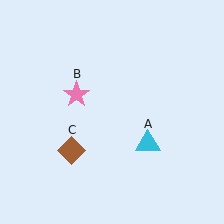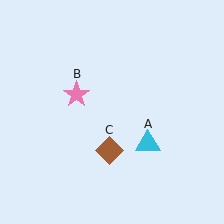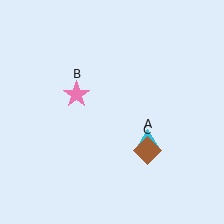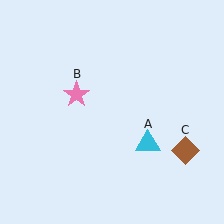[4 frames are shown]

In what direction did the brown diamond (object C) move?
The brown diamond (object C) moved right.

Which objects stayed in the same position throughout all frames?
Cyan triangle (object A) and pink star (object B) remained stationary.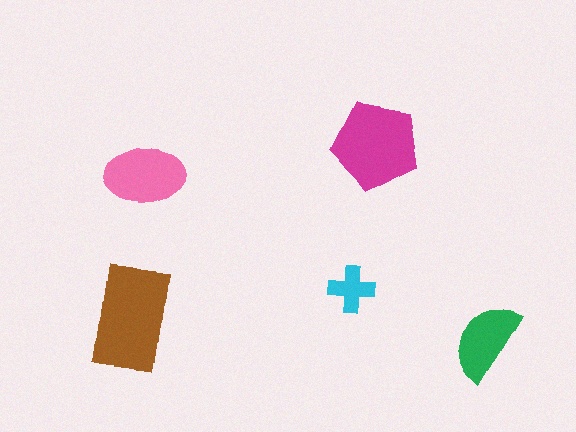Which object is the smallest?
The cyan cross.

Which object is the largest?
The brown rectangle.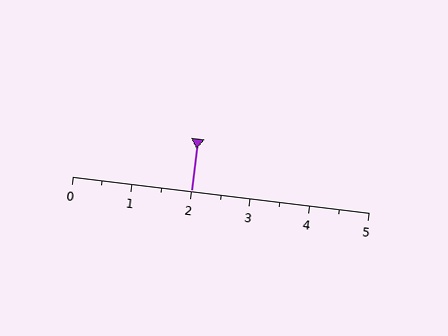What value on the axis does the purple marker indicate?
The marker indicates approximately 2.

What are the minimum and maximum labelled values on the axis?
The axis runs from 0 to 5.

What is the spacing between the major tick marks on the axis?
The major ticks are spaced 1 apart.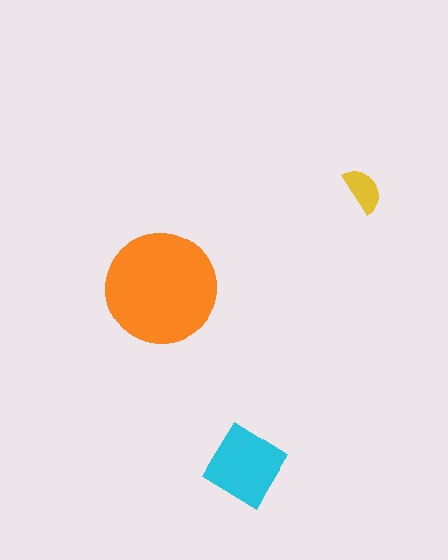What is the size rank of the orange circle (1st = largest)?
1st.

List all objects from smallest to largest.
The yellow semicircle, the cyan diamond, the orange circle.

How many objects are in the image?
There are 3 objects in the image.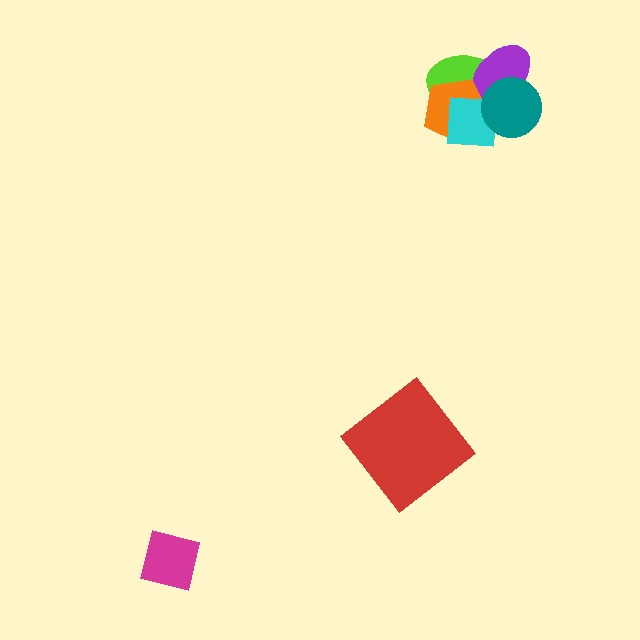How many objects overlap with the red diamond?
0 objects overlap with the red diamond.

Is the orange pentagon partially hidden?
Yes, it is partially covered by another shape.